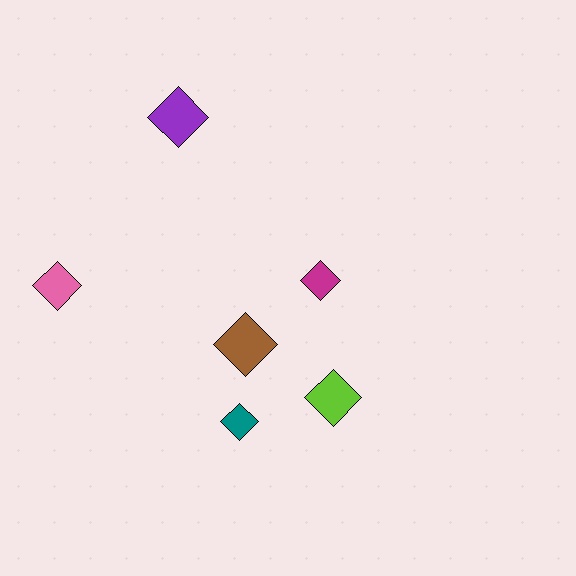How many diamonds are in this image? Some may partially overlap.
There are 6 diamonds.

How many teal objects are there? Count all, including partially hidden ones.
There is 1 teal object.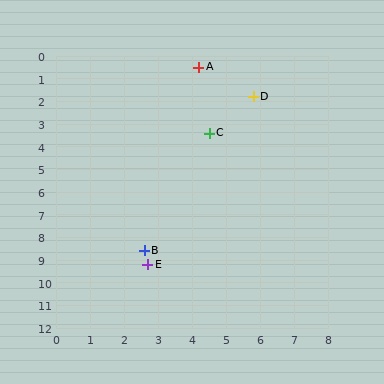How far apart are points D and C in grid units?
Points D and C are about 2.1 grid units apart.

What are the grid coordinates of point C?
Point C is at approximately (4.5, 3.4).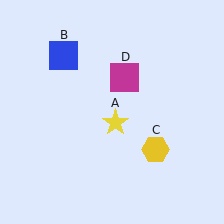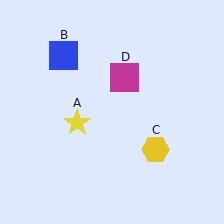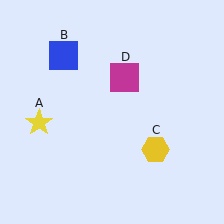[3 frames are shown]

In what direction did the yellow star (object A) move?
The yellow star (object A) moved left.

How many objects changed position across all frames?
1 object changed position: yellow star (object A).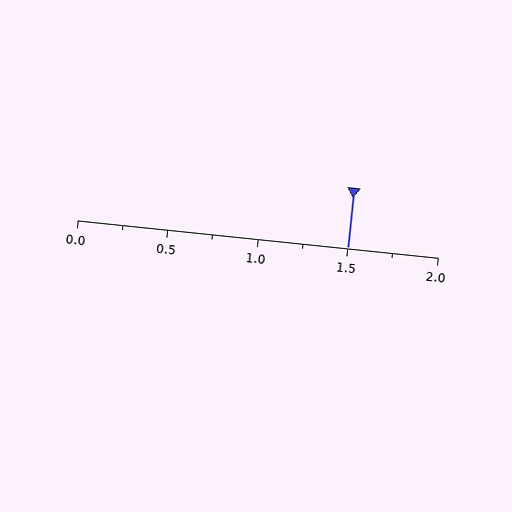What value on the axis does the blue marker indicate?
The marker indicates approximately 1.5.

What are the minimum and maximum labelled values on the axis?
The axis runs from 0.0 to 2.0.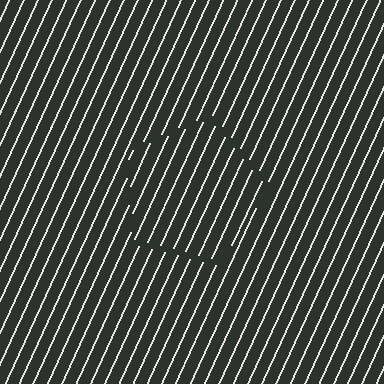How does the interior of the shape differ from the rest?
The interior of the shape contains the same grating, shifted by half a period — the contour is defined by the phase discontinuity where line-ends from the inner and outer gratings abut.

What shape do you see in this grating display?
An illusory pentagon. The interior of the shape contains the same grating, shifted by half a period — the contour is defined by the phase discontinuity where line-ends from the inner and outer gratings abut.